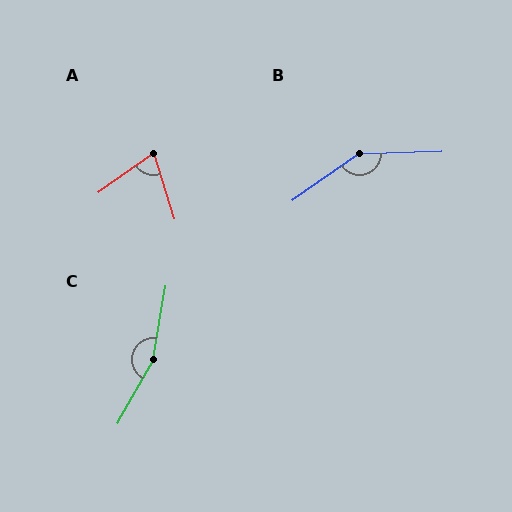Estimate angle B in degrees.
Approximately 147 degrees.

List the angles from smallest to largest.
A (72°), B (147°), C (160°).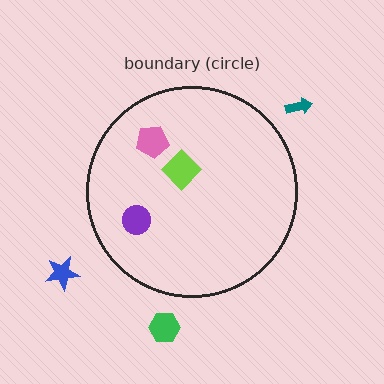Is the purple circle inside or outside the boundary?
Inside.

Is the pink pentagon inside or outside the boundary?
Inside.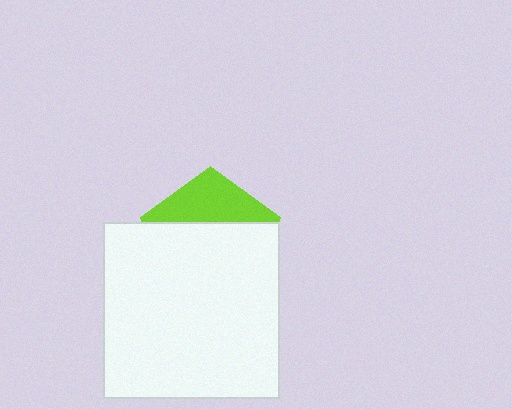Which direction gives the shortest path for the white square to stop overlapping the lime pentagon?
Moving down gives the shortest separation.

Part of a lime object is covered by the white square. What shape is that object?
It is a pentagon.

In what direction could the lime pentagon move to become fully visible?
The lime pentagon could move up. That would shift it out from behind the white square entirely.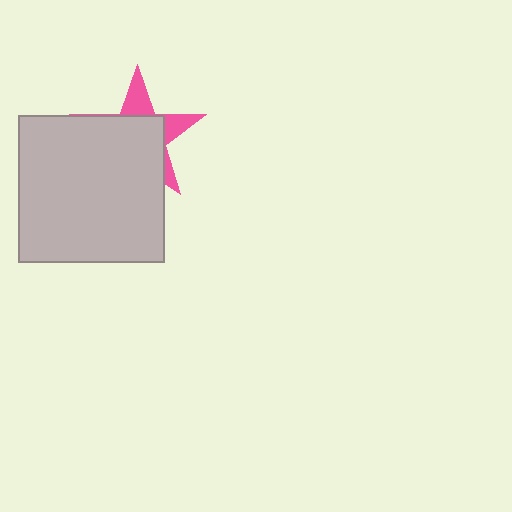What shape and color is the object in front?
The object in front is a light gray square.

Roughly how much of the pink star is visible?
A small part of it is visible (roughly 33%).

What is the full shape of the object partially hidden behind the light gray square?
The partially hidden object is a pink star.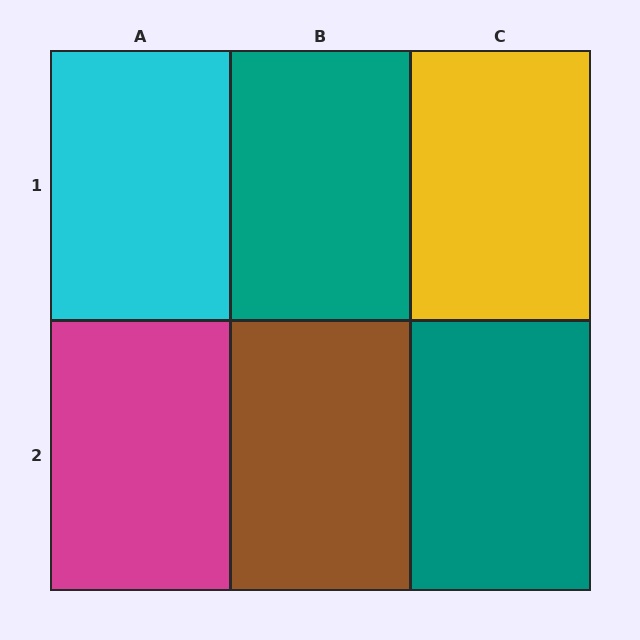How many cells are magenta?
1 cell is magenta.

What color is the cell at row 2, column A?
Magenta.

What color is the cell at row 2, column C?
Teal.